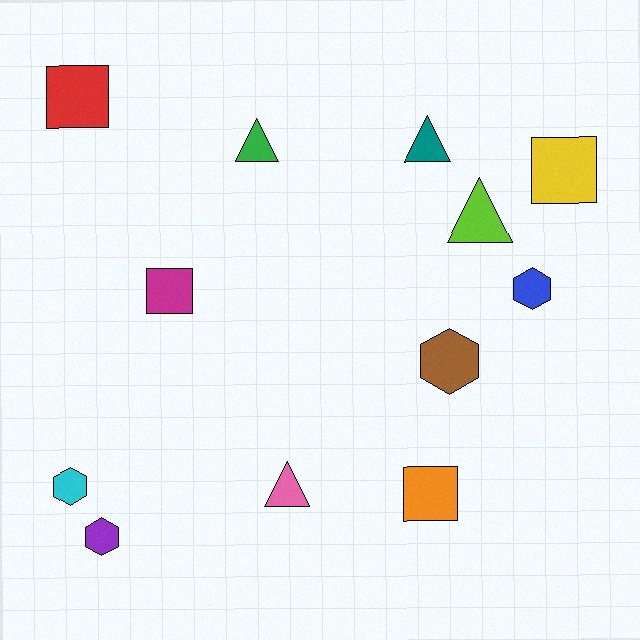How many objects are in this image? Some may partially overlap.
There are 12 objects.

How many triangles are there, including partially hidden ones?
There are 4 triangles.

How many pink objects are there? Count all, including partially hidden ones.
There is 1 pink object.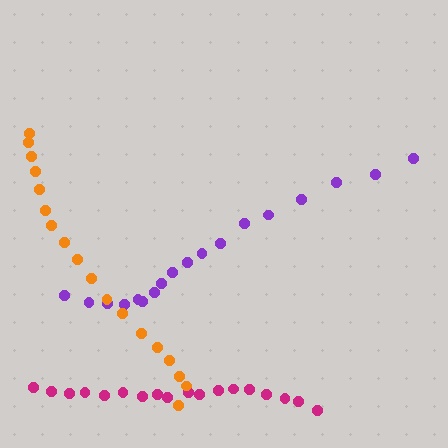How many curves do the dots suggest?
There are 3 distinct paths.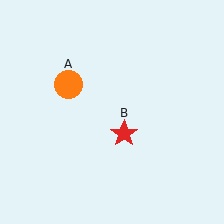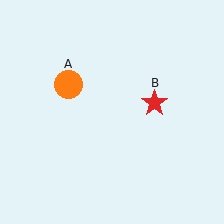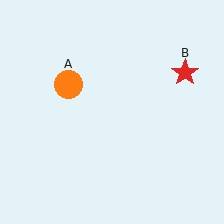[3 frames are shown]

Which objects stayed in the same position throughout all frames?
Orange circle (object A) remained stationary.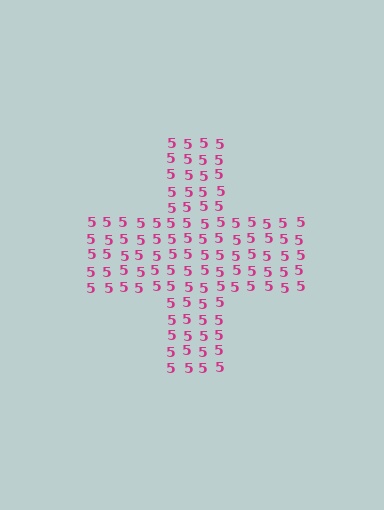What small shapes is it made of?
It is made of small digit 5's.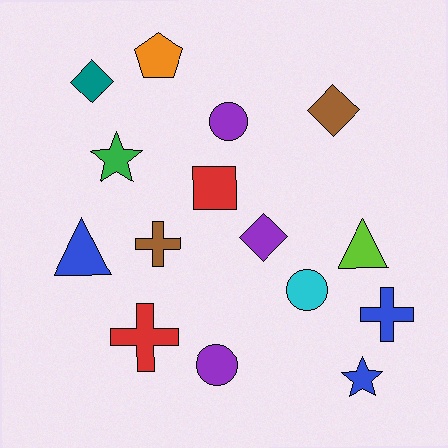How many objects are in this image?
There are 15 objects.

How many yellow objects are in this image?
There are no yellow objects.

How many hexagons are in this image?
There are no hexagons.